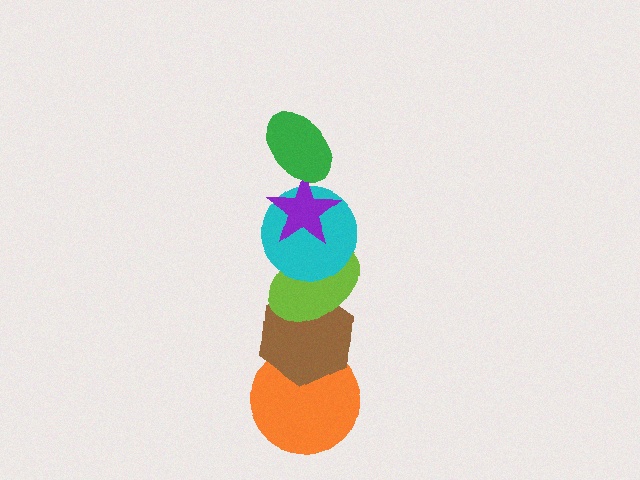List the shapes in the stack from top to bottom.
From top to bottom: the green ellipse, the purple star, the cyan circle, the lime ellipse, the brown hexagon, the orange circle.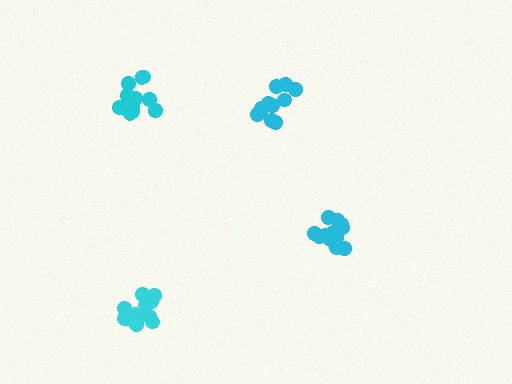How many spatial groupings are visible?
There are 4 spatial groupings.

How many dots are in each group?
Group 1: 13 dots, Group 2: 12 dots, Group 3: 13 dots, Group 4: 12 dots (50 total).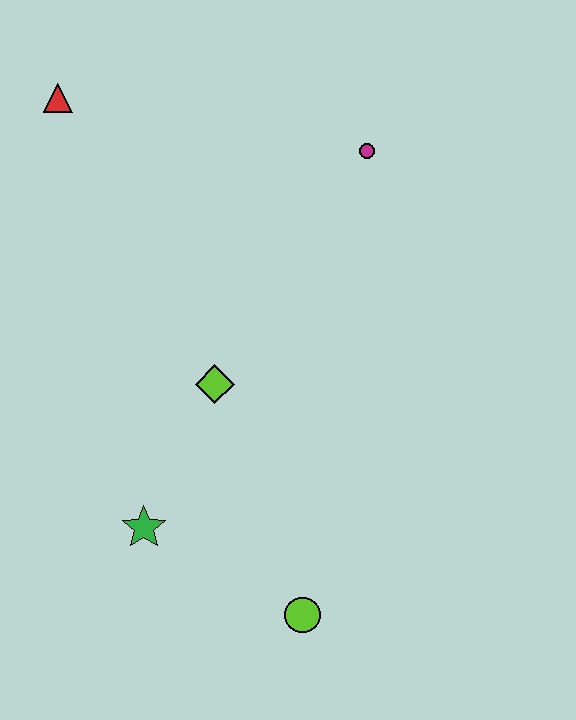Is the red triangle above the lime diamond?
Yes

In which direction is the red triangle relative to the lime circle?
The red triangle is above the lime circle.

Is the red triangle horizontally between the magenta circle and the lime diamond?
No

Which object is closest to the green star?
The lime diamond is closest to the green star.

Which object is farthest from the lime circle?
The red triangle is farthest from the lime circle.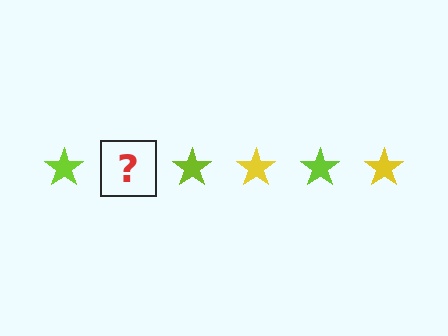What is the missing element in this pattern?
The missing element is a yellow star.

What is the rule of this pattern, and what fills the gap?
The rule is that the pattern cycles through lime, yellow stars. The gap should be filled with a yellow star.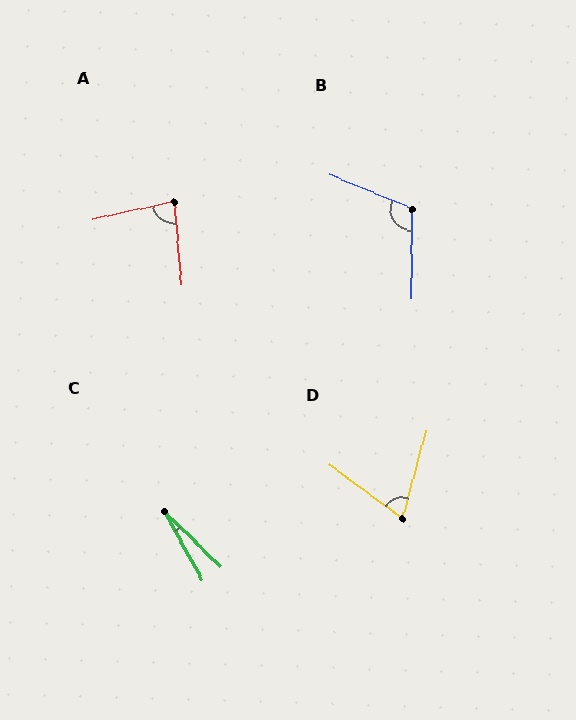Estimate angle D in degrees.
Approximately 69 degrees.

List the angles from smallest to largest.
C (17°), D (69°), A (82°), B (112°).